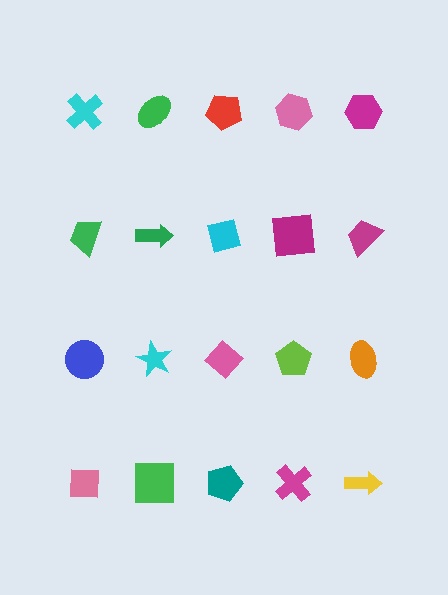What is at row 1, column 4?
A pink hexagon.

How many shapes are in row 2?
5 shapes.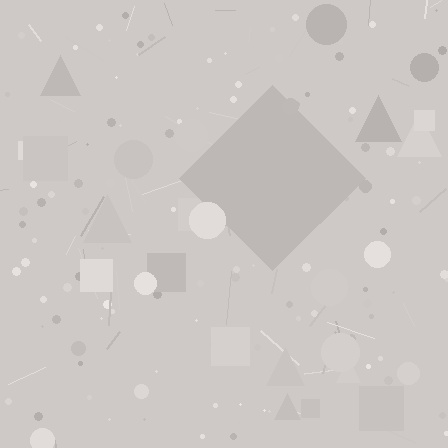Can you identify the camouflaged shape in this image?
The camouflaged shape is a diamond.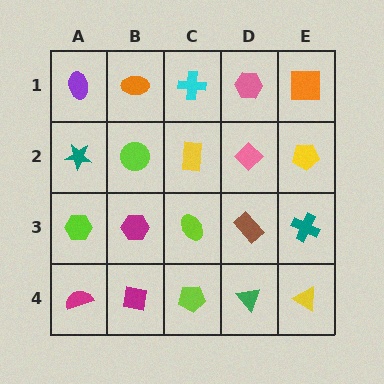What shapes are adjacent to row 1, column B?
A lime circle (row 2, column B), a purple ellipse (row 1, column A), a cyan cross (row 1, column C).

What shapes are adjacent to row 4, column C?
A lime ellipse (row 3, column C), a magenta square (row 4, column B), a green triangle (row 4, column D).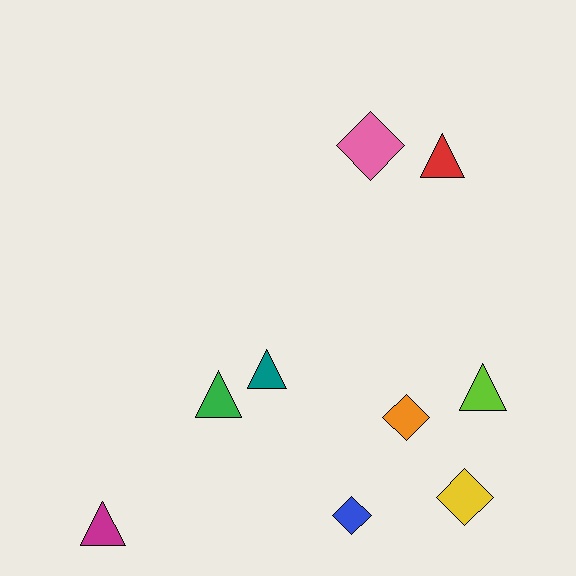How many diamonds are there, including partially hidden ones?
There are 4 diamonds.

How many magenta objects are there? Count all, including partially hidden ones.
There is 1 magenta object.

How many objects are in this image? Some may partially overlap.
There are 9 objects.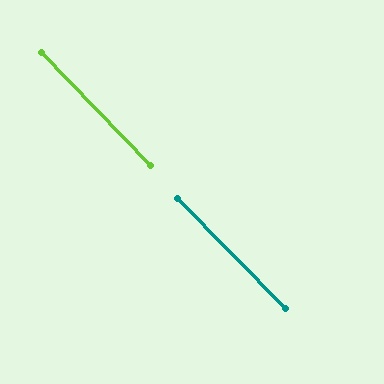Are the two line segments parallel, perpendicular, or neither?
Parallel — their directions differ by only 0.8°.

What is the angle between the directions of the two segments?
Approximately 1 degree.